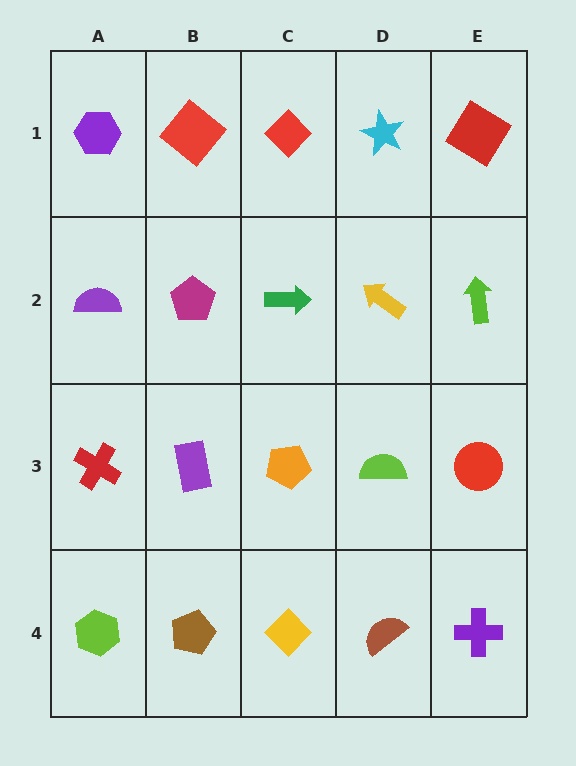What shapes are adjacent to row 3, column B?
A magenta pentagon (row 2, column B), a brown pentagon (row 4, column B), a red cross (row 3, column A), an orange pentagon (row 3, column C).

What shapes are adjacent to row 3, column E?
A lime arrow (row 2, column E), a purple cross (row 4, column E), a lime semicircle (row 3, column D).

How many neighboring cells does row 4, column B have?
3.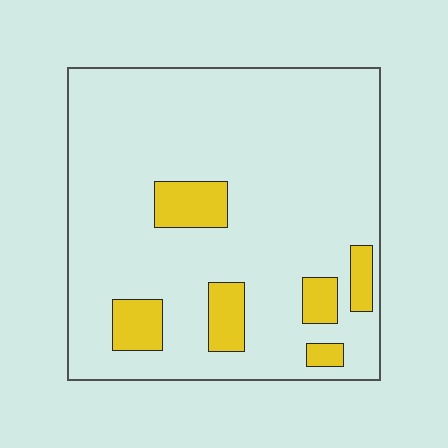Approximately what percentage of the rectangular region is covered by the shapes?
Approximately 15%.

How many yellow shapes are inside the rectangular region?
6.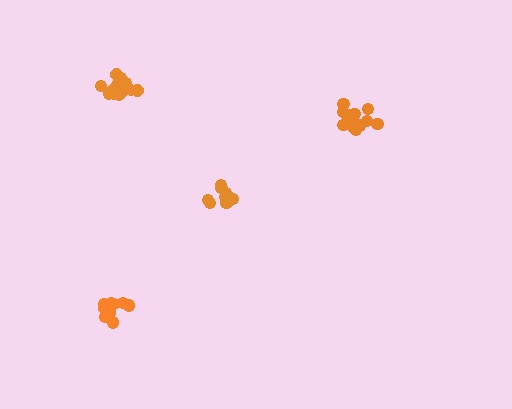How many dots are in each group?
Group 1: 15 dots, Group 2: 15 dots, Group 3: 10 dots, Group 4: 9 dots (49 total).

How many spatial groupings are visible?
There are 4 spatial groupings.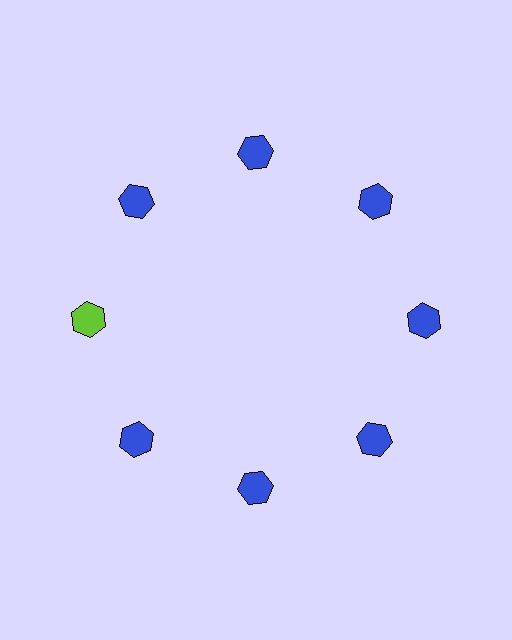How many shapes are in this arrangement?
There are 8 shapes arranged in a ring pattern.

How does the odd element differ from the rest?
It has a different color: lime instead of blue.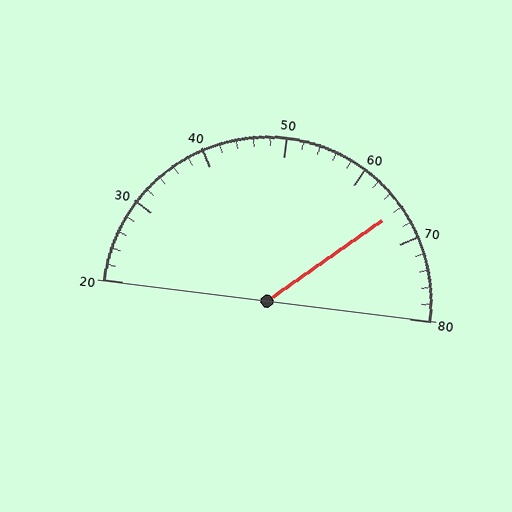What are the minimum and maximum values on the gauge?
The gauge ranges from 20 to 80.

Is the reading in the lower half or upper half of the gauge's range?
The reading is in the upper half of the range (20 to 80).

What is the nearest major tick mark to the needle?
The nearest major tick mark is 70.